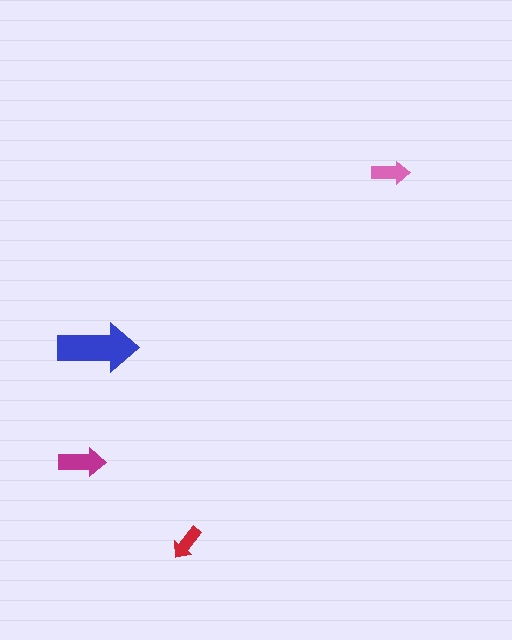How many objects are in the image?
There are 4 objects in the image.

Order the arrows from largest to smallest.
the blue one, the magenta one, the pink one, the red one.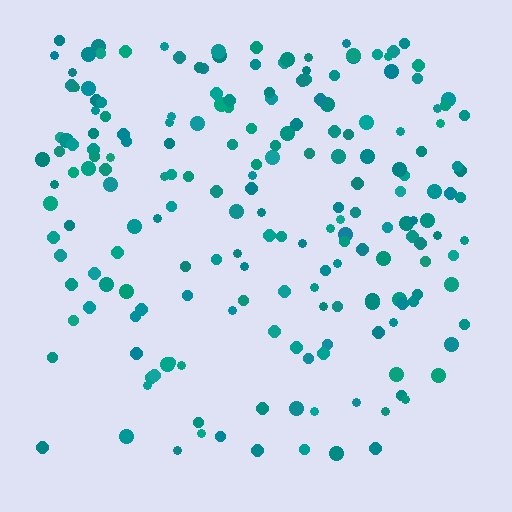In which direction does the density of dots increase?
From bottom to top, with the top side densest.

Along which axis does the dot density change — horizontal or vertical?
Vertical.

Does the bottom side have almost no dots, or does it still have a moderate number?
Still a moderate number, just noticeably fewer than the top.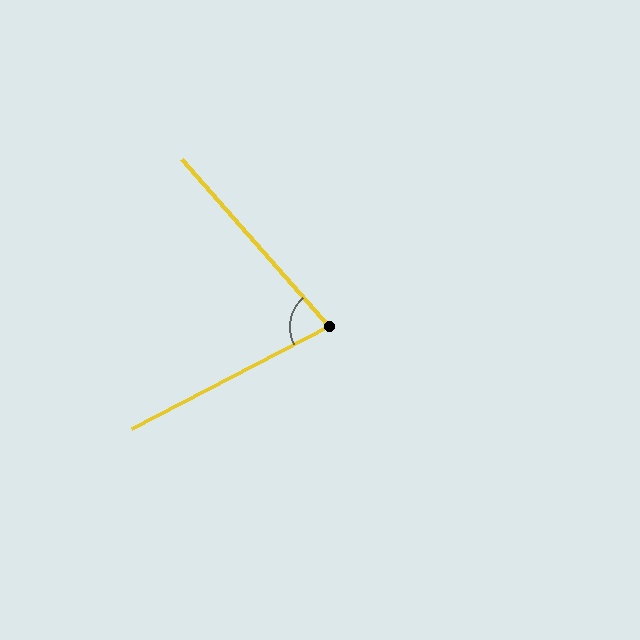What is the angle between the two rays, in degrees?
Approximately 76 degrees.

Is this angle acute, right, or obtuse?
It is acute.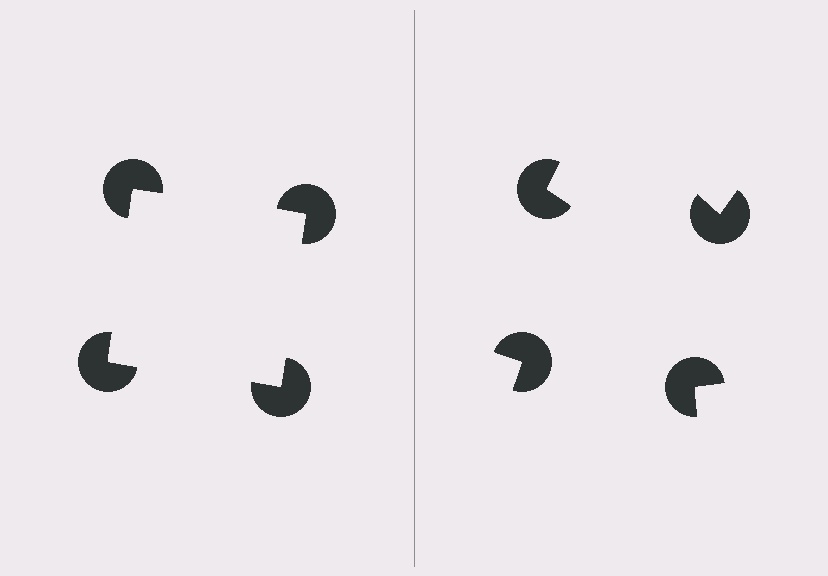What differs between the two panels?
The pac-man discs are positioned identically on both sides; only the wedge orientations differ. On the left they align to a square; on the right they are misaligned.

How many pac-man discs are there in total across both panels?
8 — 4 on each side.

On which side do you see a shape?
An illusory square appears on the left side. On the right side the wedge cuts are rotated, so no coherent shape forms.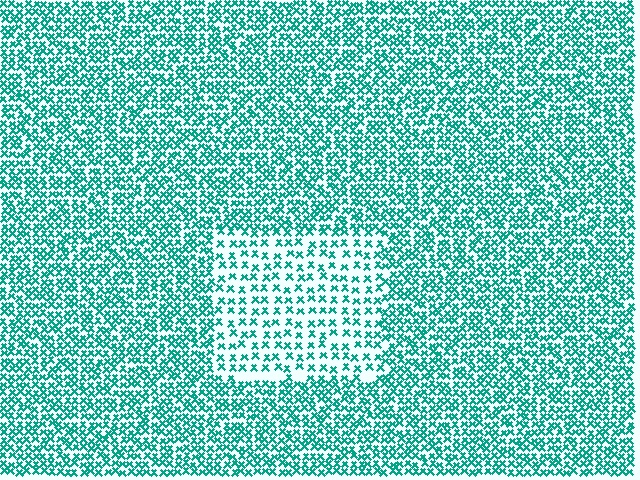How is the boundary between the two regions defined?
The boundary is defined by a change in element density (approximately 2.0x ratio). All elements are the same color, size, and shape.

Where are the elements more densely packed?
The elements are more densely packed outside the rectangle boundary.